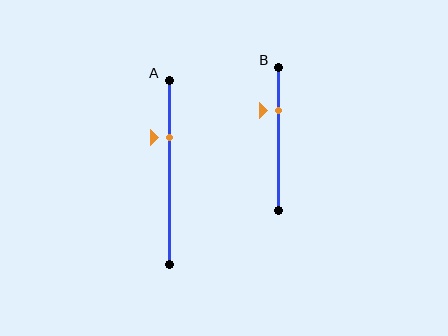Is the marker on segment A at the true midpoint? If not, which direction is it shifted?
No, the marker on segment A is shifted upward by about 19% of the segment length.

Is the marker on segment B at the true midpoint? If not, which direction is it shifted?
No, the marker on segment B is shifted upward by about 20% of the segment length.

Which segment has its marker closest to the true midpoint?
Segment A has its marker closest to the true midpoint.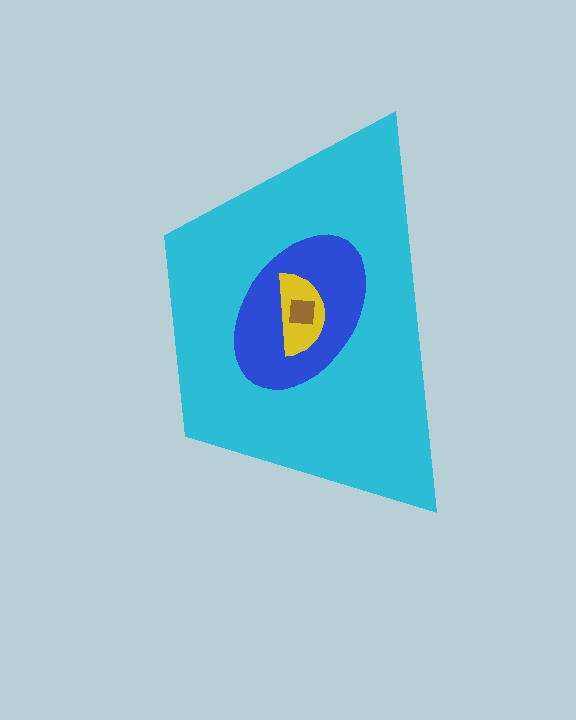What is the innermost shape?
The brown square.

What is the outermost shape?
The cyan trapezoid.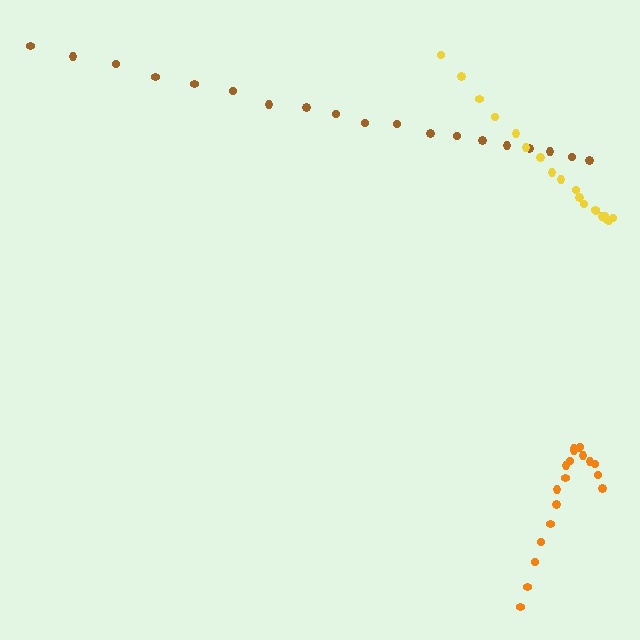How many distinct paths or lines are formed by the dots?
There are 3 distinct paths.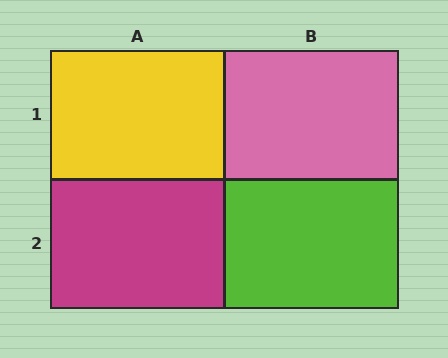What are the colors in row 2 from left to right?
Magenta, lime.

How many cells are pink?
1 cell is pink.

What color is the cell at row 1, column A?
Yellow.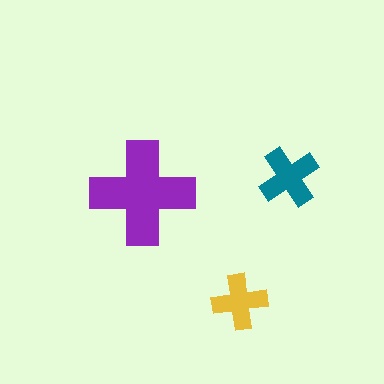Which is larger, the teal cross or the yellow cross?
The teal one.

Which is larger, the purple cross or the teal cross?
The purple one.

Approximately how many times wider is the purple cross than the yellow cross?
About 2 times wider.